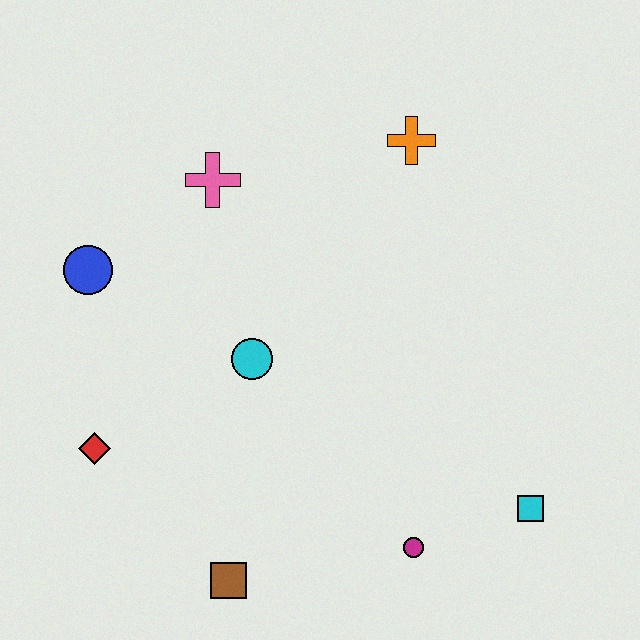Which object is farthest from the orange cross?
The brown square is farthest from the orange cross.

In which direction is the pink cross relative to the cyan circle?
The pink cross is above the cyan circle.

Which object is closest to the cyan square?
The magenta circle is closest to the cyan square.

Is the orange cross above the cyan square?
Yes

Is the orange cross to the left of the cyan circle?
No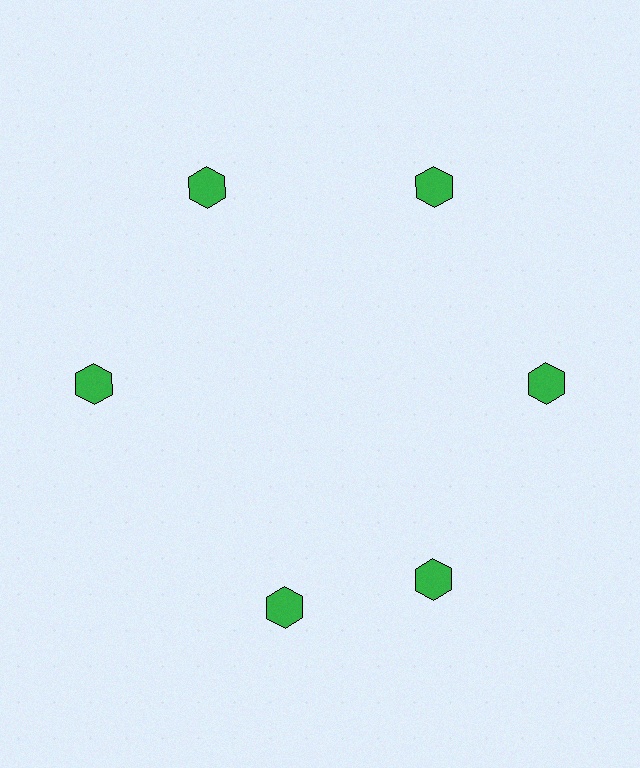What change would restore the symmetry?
The symmetry would be restored by rotating it back into even spacing with its neighbors so that all 6 hexagons sit at equal angles and equal distance from the center.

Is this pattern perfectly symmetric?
No. The 6 green hexagons are arranged in a ring, but one element near the 7 o'clock position is rotated out of alignment along the ring, breaking the 6-fold rotational symmetry.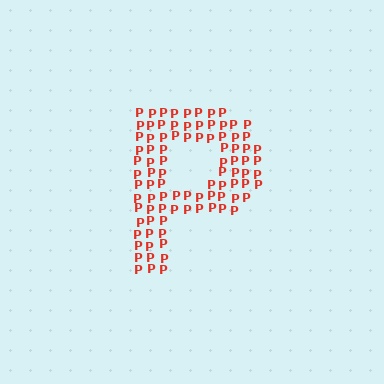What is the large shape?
The large shape is the letter P.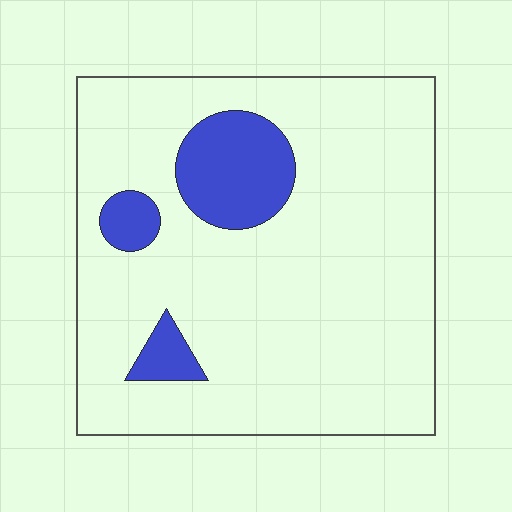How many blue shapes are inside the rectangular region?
3.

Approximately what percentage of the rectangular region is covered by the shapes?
Approximately 15%.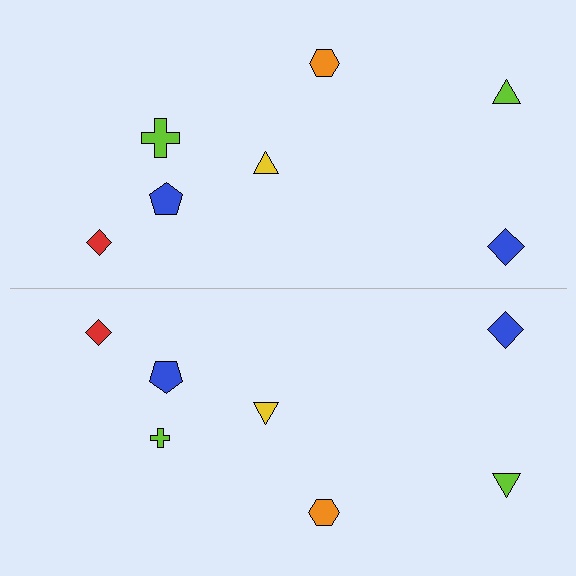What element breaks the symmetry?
The lime cross on the bottom side has a different size than its mirror counterpart.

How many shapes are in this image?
There are 14 shapes in this image.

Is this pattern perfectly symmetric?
No, the pattern is not perfectly symmetric. The lime cross on the bottom side has a different size than its mirror counterpart.